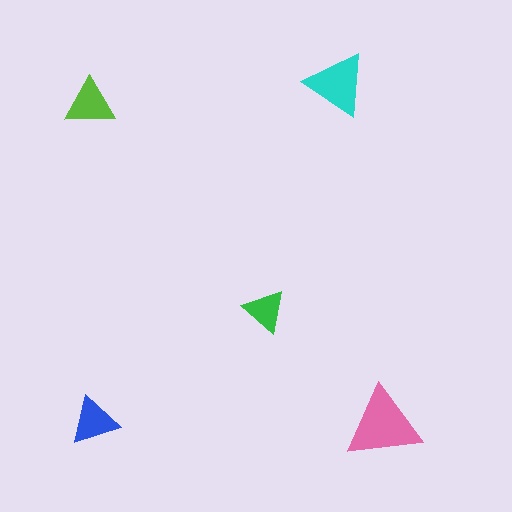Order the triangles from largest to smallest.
the pink one, the cyan one, the lime one, the blue one, the green one.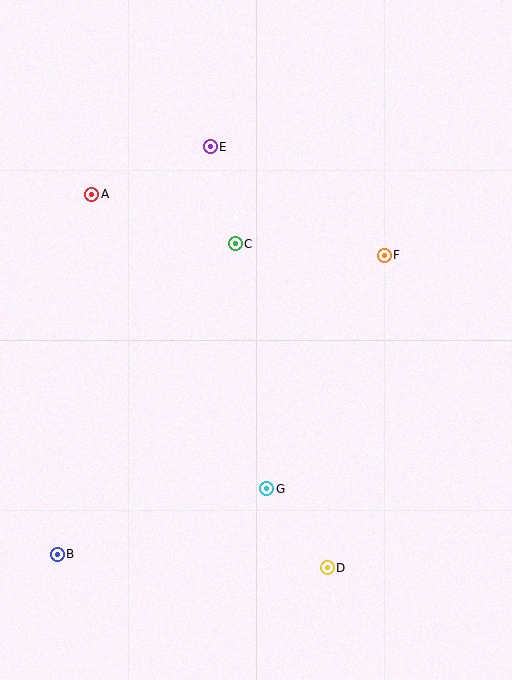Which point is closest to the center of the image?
Point C at (235, 244) is closest to the center.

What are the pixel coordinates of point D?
Point D is at (327, 568).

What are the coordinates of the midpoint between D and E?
The midpoint between D and E is at (269, 357).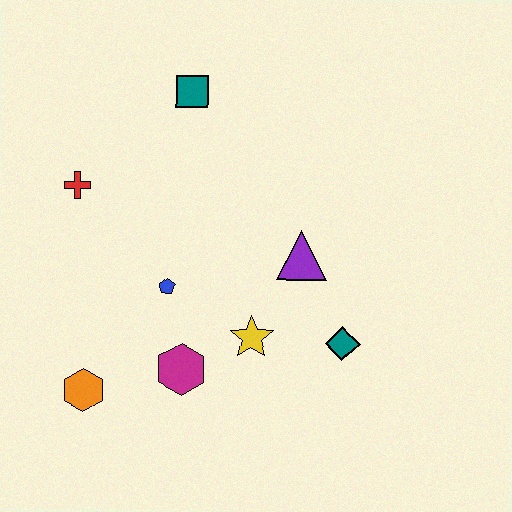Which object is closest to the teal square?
The red cross is closest to the teal square.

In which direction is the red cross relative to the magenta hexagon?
The red cross is above the magenta hexagon.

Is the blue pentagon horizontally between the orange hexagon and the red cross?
No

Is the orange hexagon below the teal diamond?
Yes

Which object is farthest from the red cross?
The teal diamond is farthest from the red cross.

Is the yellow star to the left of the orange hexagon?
No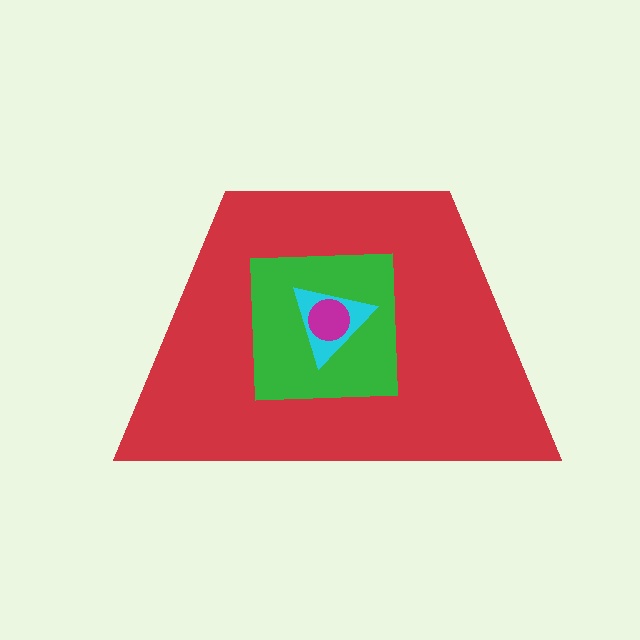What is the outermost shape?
The red trapezoid.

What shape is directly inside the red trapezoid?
The green square.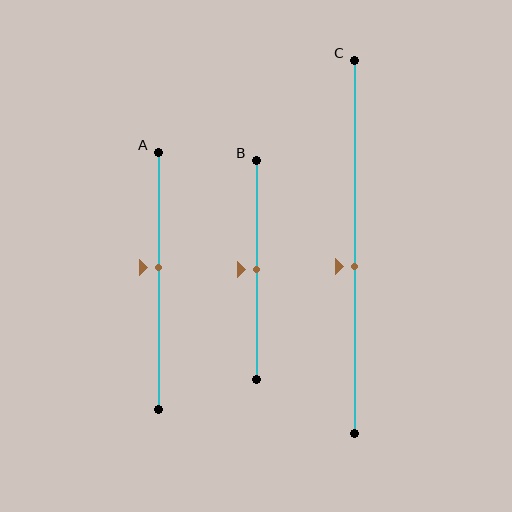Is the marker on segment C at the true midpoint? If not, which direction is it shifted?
No, the marker on segment C is shifted downward by about 5% of the segment length.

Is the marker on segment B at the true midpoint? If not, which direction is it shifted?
Yes, the marker on segment B is at the true midpoint.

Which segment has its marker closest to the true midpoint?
Segment B has its marker closest to the true midpoint.